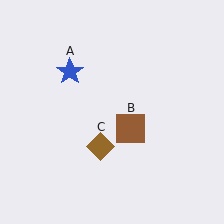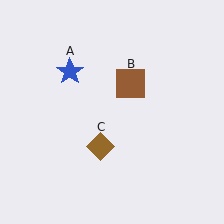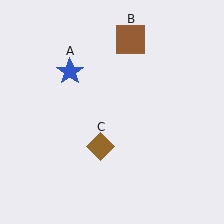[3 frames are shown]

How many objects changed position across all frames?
1 object changed position: brown square (object B).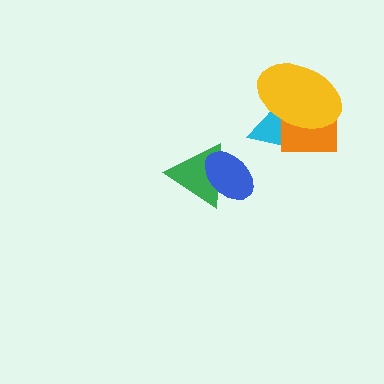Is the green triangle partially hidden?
Yes, it is partially covered by another shape.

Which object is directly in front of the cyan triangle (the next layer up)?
The orange rectangle is directly in front of the cyan triangle.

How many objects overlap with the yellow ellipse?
2 objects overlap with the yellow ellipse.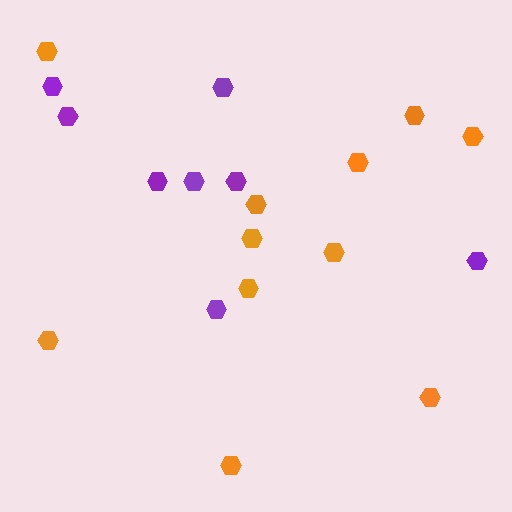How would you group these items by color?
There are 2 groups: one group of orange hexagons (11) and one group of purple hexagons (8).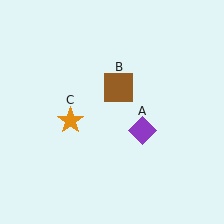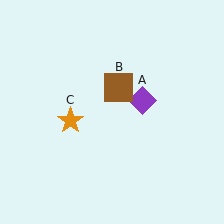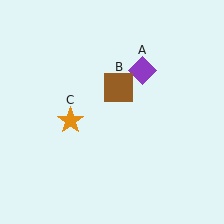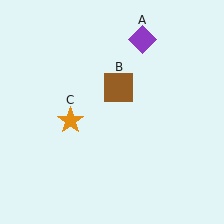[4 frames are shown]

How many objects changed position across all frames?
1 object changed position: purple diamond (object A).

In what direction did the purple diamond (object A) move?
The purple diamond (object A) moved up.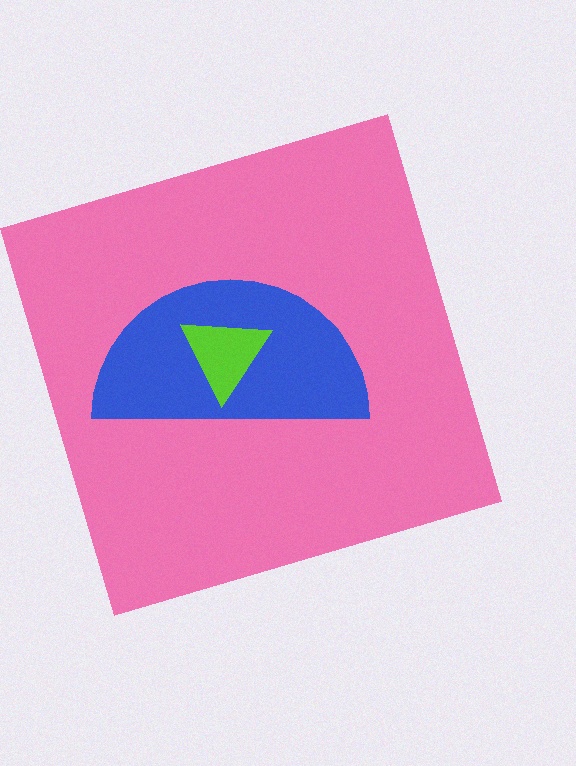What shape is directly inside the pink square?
The blue semicircle.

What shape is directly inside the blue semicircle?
The lime triangle.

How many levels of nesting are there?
3.